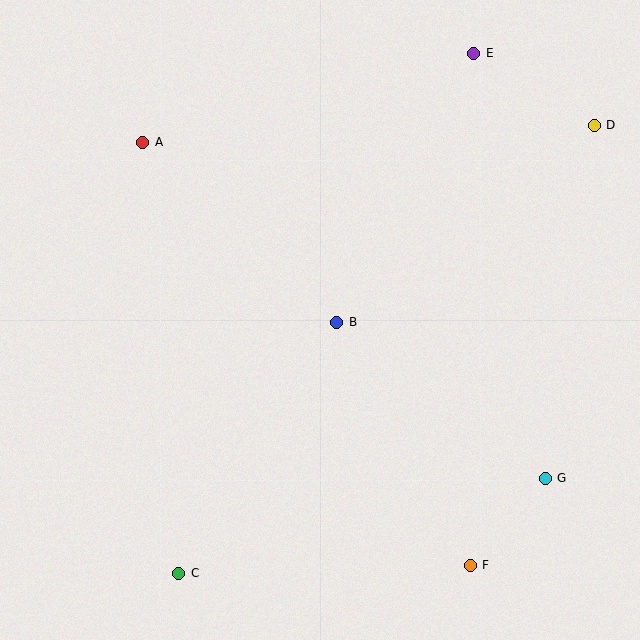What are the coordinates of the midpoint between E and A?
The midpoint between E and A is at (308, 98).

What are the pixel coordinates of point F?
Point F is at (470, 565).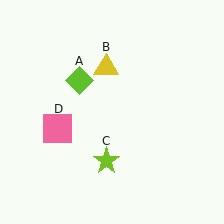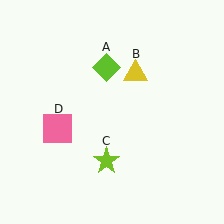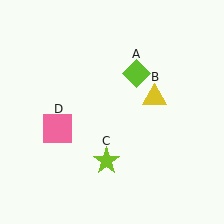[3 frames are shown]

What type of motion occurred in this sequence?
The lime diamond (object A), yellow triangle (object B) rotated clockwise around the center of the scene.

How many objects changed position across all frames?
2 objects changed position: lime diamond (object A), yellow triangle (object B).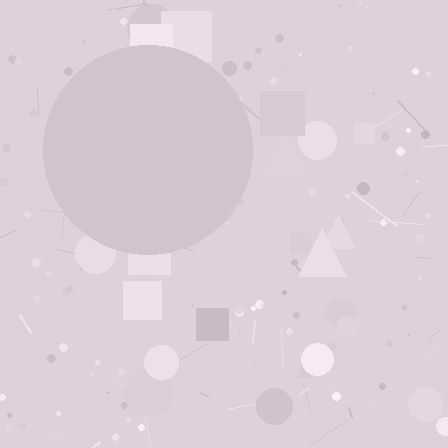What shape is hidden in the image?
A circle is hidden in the image.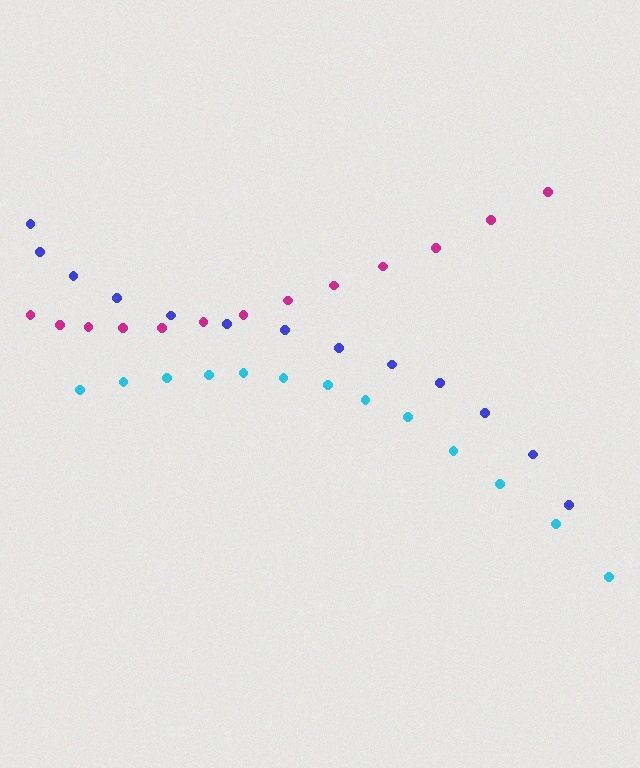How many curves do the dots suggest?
There are 3 distinct paths.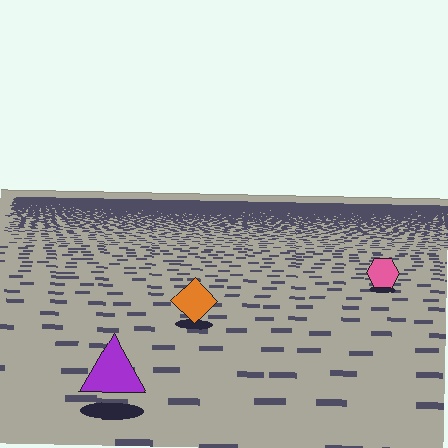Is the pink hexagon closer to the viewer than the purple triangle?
No. The purple triangle is closer — you can tell from the texture gradient: the ground texture is coarser near it.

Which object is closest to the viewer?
The purple triangle is closest. The texture marks near it are larger and more spread out.